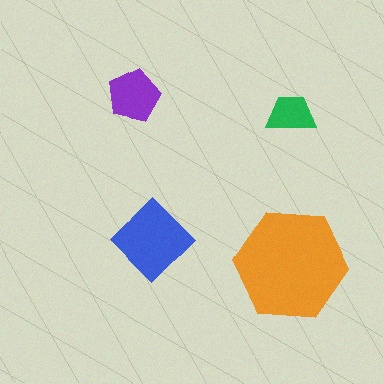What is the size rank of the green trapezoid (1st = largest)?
4th.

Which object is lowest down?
The orange hexagon is bottommost.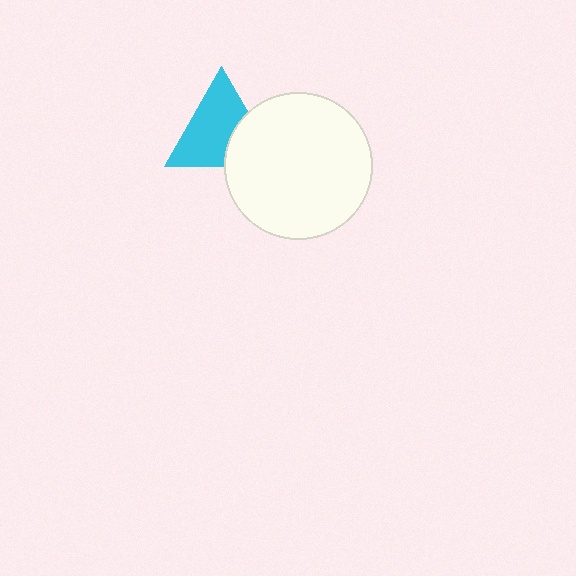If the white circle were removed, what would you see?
You would see the complete cyan triangle.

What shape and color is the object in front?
The object in front is a white circle.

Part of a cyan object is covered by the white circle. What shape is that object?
It is a triangle.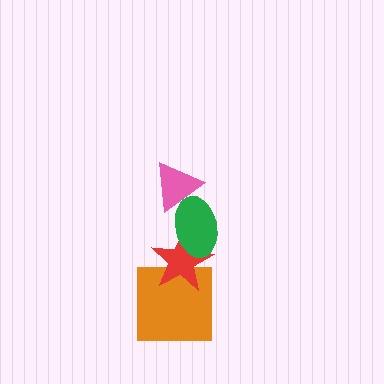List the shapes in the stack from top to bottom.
From top to bottom: the pink triangle, the green ellipse, the red star, the orange square.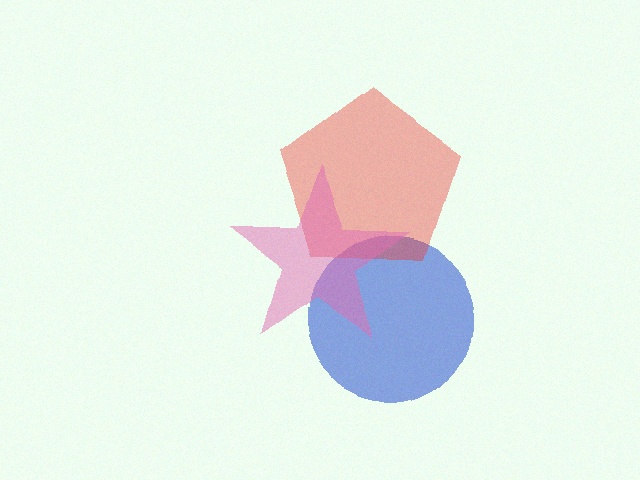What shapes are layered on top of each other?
The layered shapes are: a blue circle, a red pentagon, a pink star.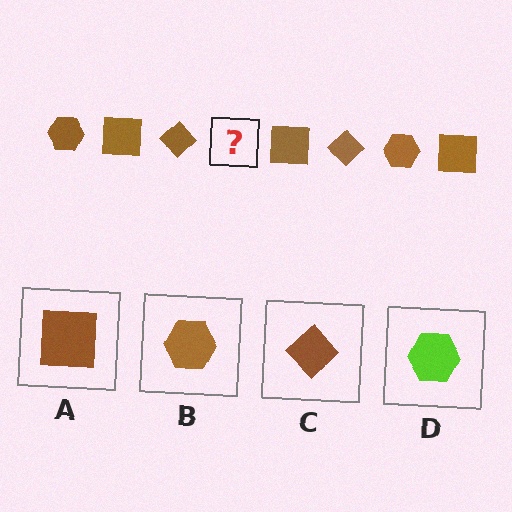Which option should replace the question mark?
Option B.